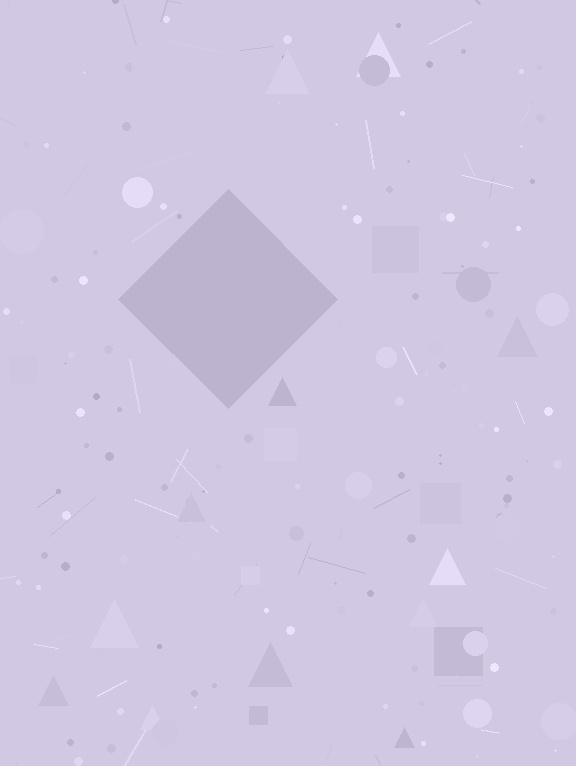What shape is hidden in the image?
A diamond is hidden in the image.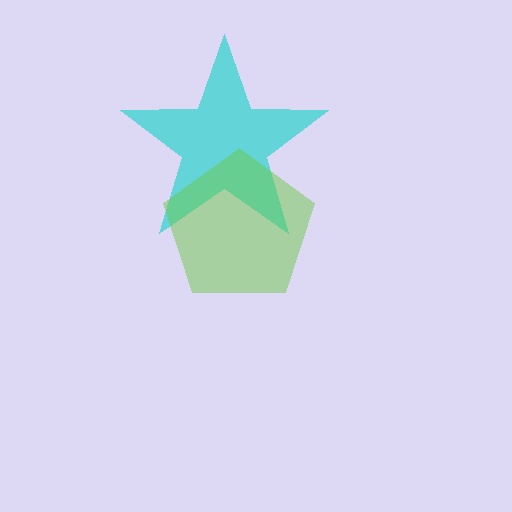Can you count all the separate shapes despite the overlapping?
Yes, there are 2 separate shapes.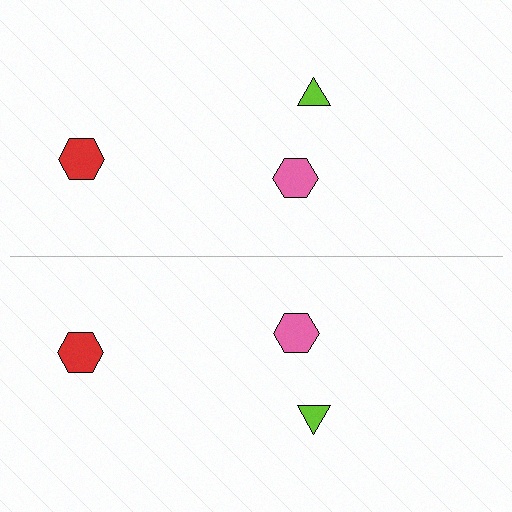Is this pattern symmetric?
Yes, this pattern has bilateral (reflection) symmetry.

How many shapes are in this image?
There are 6 shapes in this image.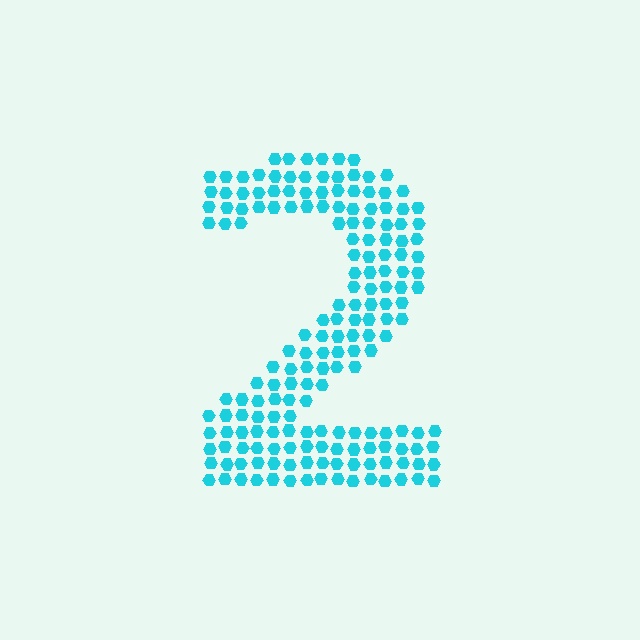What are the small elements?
The small elements are hexagons.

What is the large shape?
The large shape is the digit 2.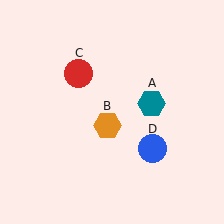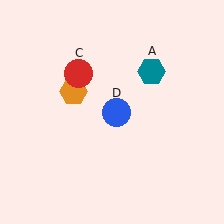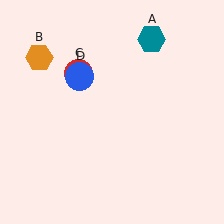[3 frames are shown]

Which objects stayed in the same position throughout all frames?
Red circle (object C) remained stationary.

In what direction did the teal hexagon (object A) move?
The teal hexagon (object A) moved up.